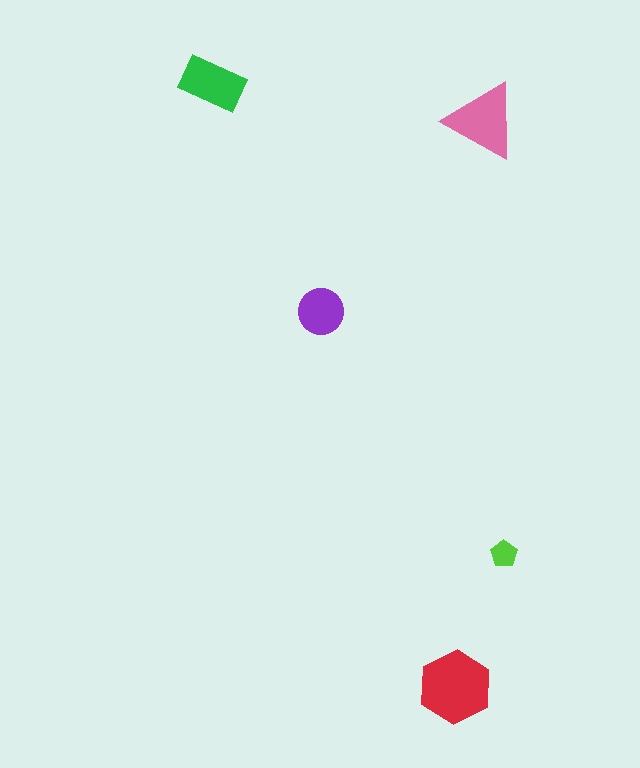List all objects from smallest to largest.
The lime pentagon, the purple circle, the green rectangle, the pink triangle, the red hexagon.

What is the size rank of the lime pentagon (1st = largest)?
5th.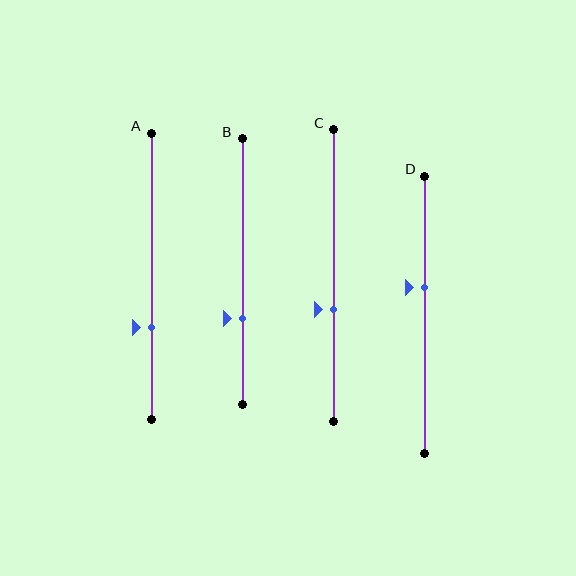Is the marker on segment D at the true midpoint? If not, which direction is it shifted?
No, the marker on segment D is shifted upward by about 10% of the segment length.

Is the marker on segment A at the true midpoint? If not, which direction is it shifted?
No, the marker on segment A is shifted downward by about 18% of the segment length.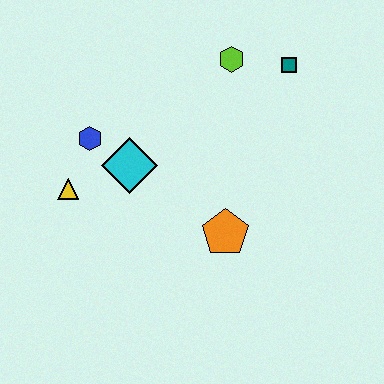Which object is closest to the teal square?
The lime hexagon is closest to the teal square.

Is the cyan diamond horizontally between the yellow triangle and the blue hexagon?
No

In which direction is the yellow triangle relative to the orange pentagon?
The yellow triangle is to the left of the orange pentagon.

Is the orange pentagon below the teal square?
Yes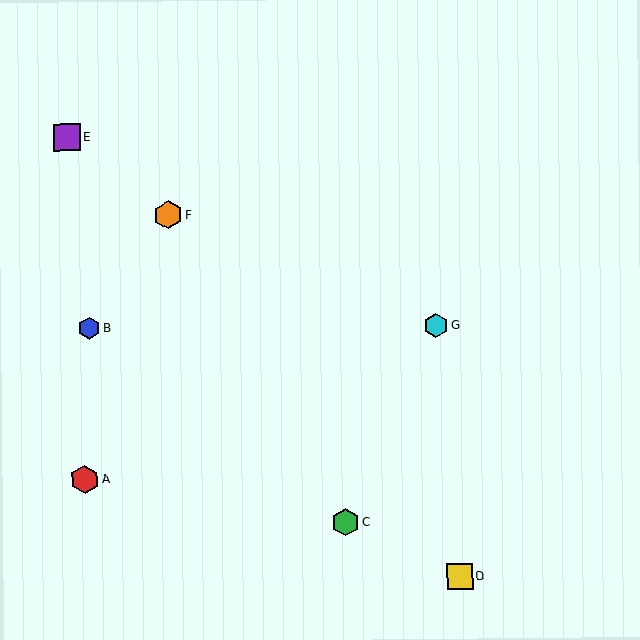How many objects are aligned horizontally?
2 objects (B, G) are aligned horizontally.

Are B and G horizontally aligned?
Yes, both are at y≈329.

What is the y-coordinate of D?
Object D is at y≈576.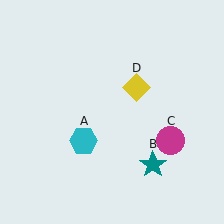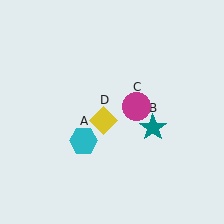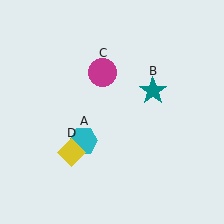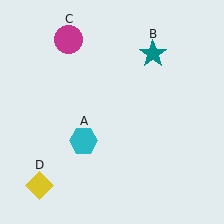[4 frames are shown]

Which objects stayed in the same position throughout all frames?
Cyan hexagon (object A) remained stationary.